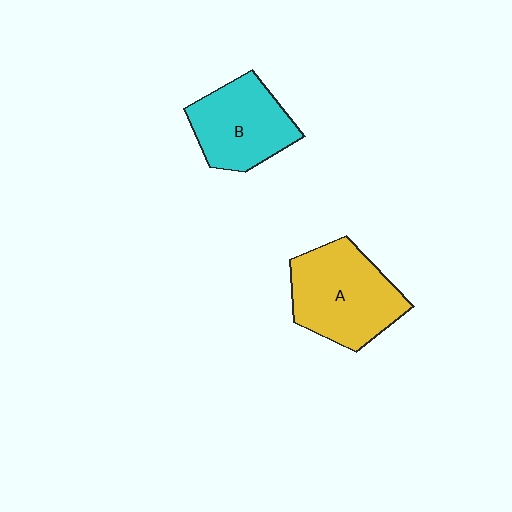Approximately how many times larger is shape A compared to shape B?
Approximately 1.2 times.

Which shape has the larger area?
Shape A (yellow).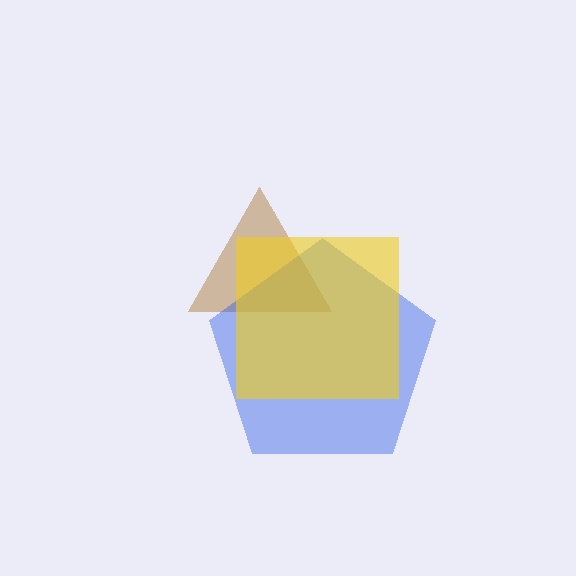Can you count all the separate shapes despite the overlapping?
Yes, there are 3 separate shapes.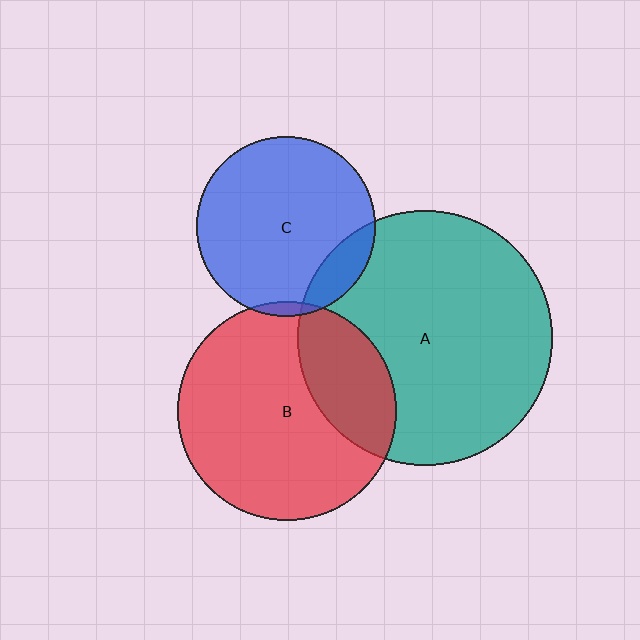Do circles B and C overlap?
Yes.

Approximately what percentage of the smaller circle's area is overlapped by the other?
Approximately 5%.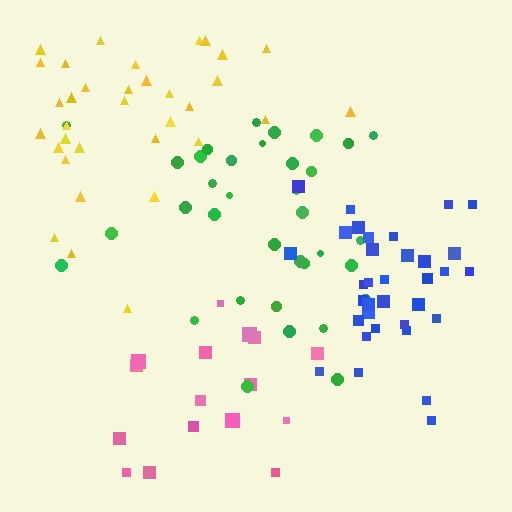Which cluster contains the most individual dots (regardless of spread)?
Green (35).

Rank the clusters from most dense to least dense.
blue, green, yellow, pink.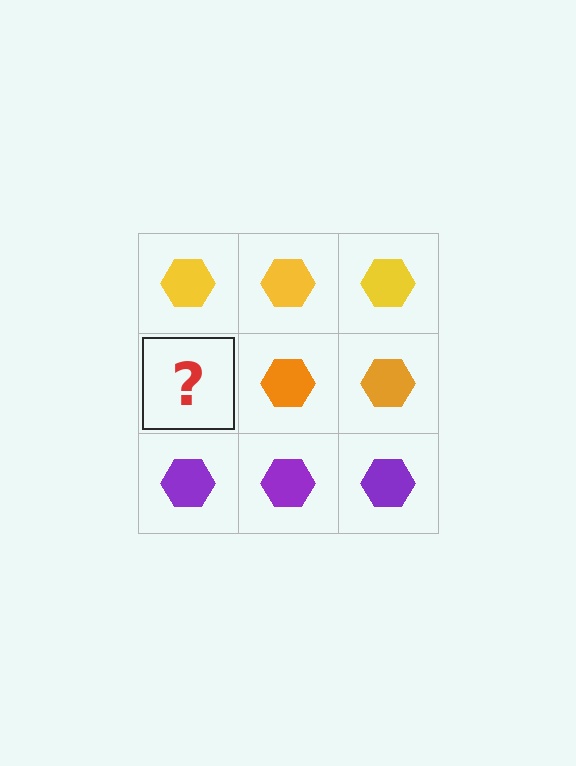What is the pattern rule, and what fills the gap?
The rule is that each row has a consistent color. The gap should be filled with an orange hexagon.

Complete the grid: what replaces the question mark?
The question mark should be replaced with an orange hexagon.